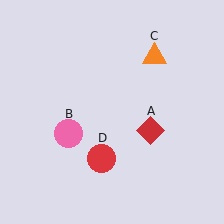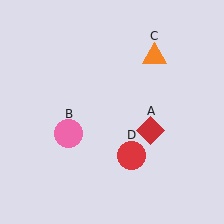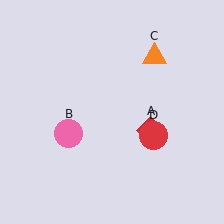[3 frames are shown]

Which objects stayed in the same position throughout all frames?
Red diamond (object A) and pink circle (object B) and orange triangle (object C) remained stationary.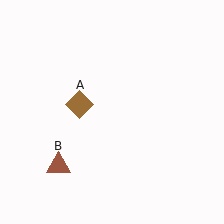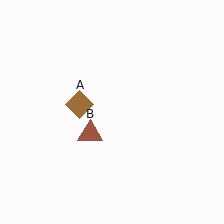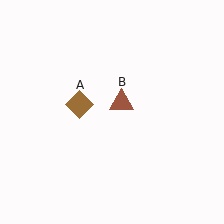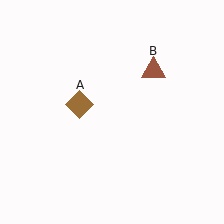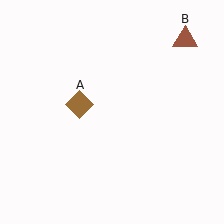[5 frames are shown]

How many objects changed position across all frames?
1 object changed position: brown triangle (object B).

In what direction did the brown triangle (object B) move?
The brown triangle (object B) moved up and to the right.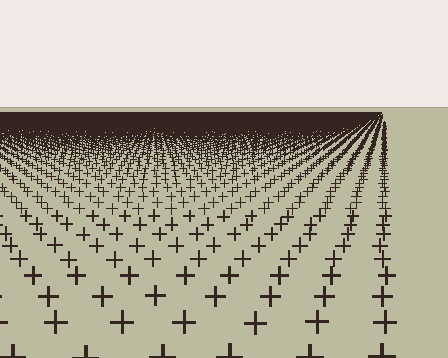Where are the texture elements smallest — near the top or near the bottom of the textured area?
Near the top.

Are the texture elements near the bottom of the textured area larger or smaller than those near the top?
Larger. Near the bottom, elements are closer to the viewer and appear at a bigger on-screen size.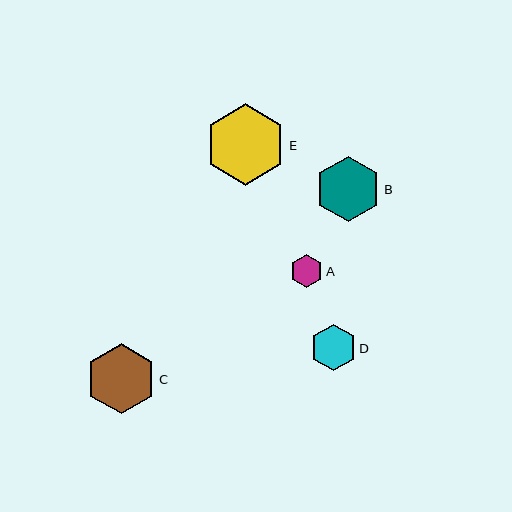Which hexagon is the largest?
Hexagon E is the largest with a size of approximately 81 pixels.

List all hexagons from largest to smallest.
From largest to smallest: E, C, B, D, A.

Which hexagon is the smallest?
Hexagon A is the smallest with a size of approximately 33 pixels.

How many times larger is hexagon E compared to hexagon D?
Hexagon E is approximately 1.8 times the size of hexagon D.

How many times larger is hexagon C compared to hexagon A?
Hexagon C is approximately 2.2 times the size of hexagon A.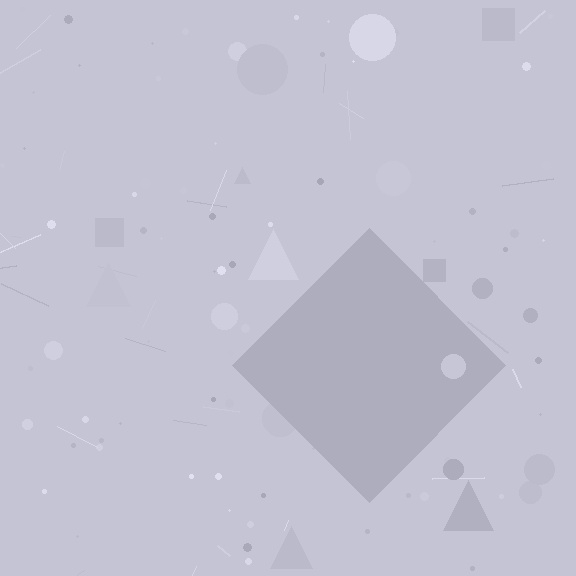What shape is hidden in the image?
A diamond is hidden in the image.